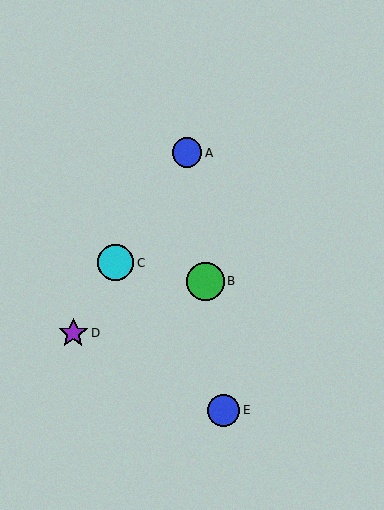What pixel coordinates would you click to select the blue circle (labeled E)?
Click at (224, 410) to select the blue circle E.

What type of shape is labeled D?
Shape D is a purple star.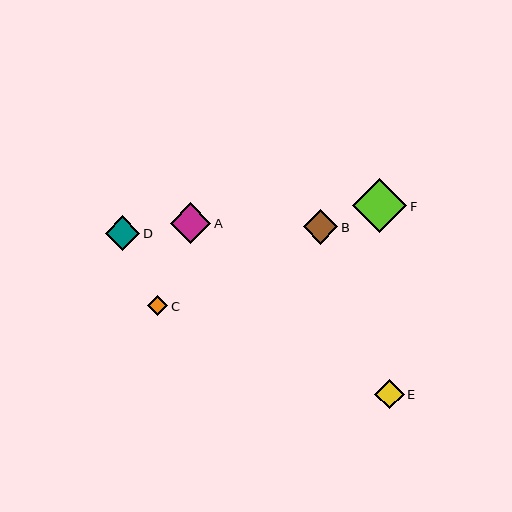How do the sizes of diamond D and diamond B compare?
Diamond D and diamond B are approximately the same size.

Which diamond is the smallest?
Diamond C is the smallest with a size of approximately 21 pixels.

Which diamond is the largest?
Diamond F is the largest with a size of approximately 54 pixels.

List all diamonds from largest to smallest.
From largest to smallest: F, A, D, B, E, C.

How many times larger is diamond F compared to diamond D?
Diamond F is approximately 1.5 times the size of diamond D.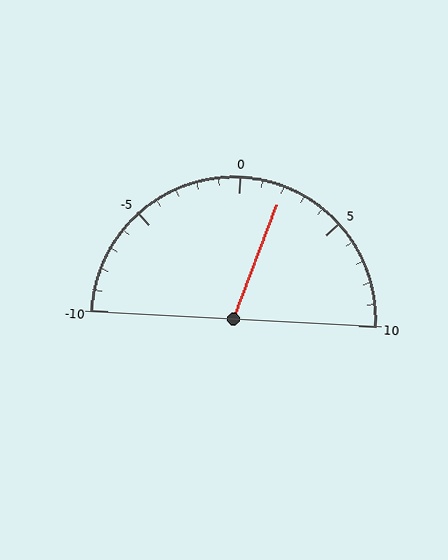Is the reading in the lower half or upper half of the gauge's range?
The reading is in the upper half of the range (-10 to 10).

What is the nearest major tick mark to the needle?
The nearest major tick mark is 0.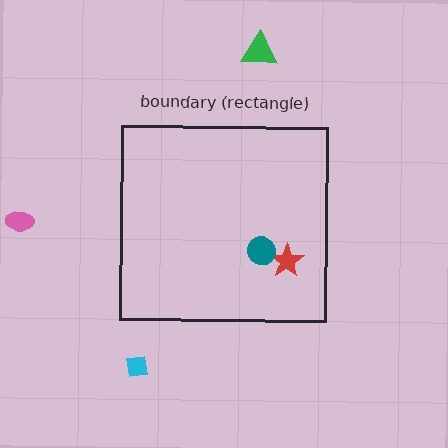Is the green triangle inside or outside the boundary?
Outside.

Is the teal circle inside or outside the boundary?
Inside.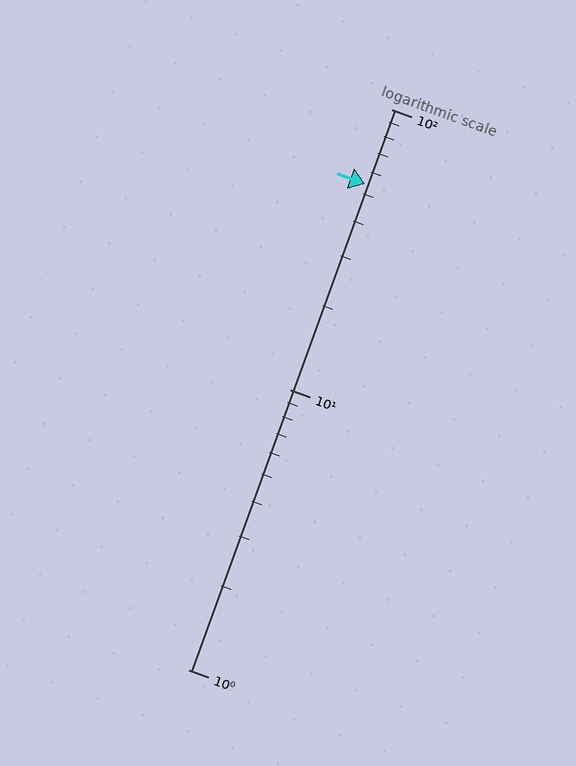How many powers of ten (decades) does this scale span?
The scale spans 2 decades, from 1 to 100.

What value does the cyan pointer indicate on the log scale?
The pointer indicates approximately 54.